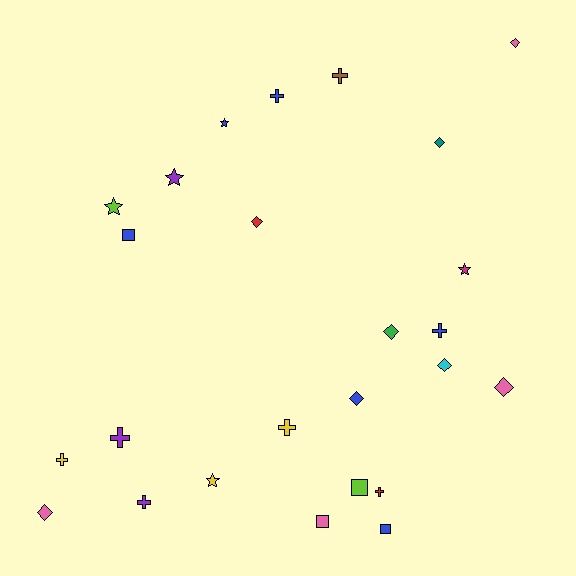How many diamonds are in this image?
There are 8 diamonds.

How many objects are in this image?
There are 25 objects.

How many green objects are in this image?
There is 1 green object.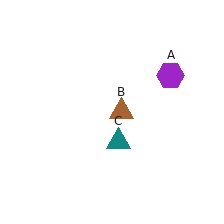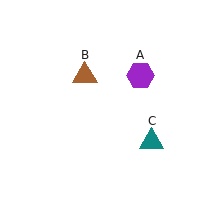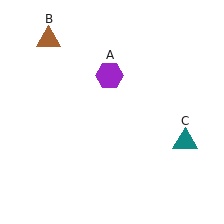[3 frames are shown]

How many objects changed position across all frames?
3 objects changed position: purple hexagon (object A), brown triangle (object B), teal triangle (object C).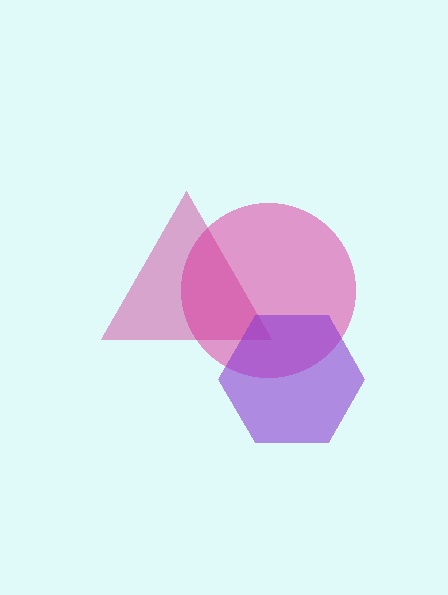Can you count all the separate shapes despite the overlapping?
Yes, there are 3 separate shapes.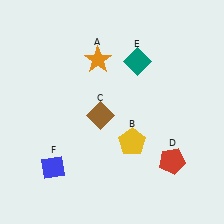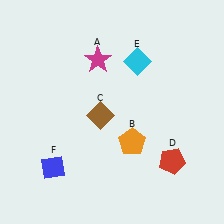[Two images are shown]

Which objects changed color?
A changed from orange to magenta. B changed from yellow to orange. E changed from teal to cyan.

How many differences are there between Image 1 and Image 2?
There are 3 differences between the two images.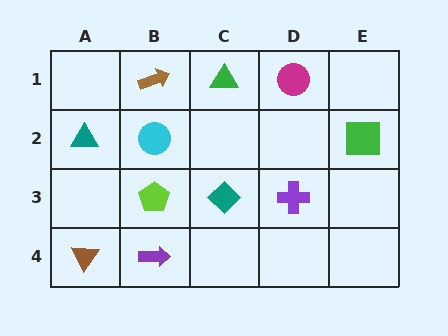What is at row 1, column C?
A green triangle.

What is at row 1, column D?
A magenta circle.